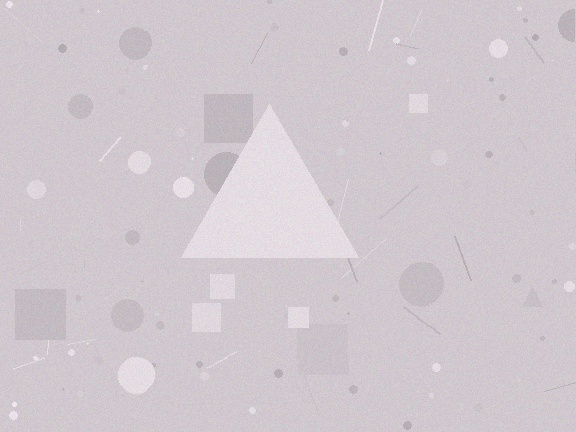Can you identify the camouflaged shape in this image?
The camouflaged shape is a triangle.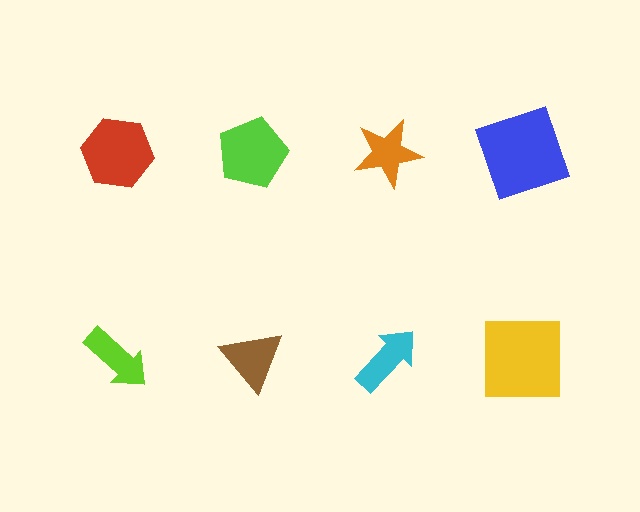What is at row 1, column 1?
A red hexagon.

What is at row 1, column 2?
A lime pentagon.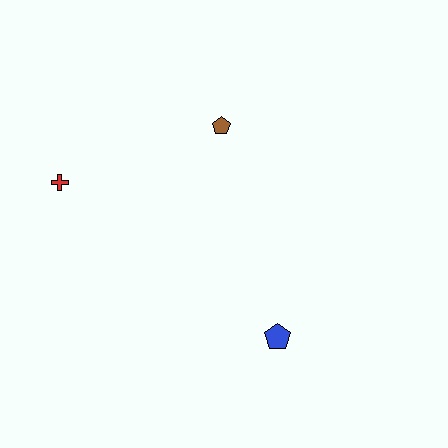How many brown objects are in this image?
There is 1 brown object.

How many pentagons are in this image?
There are 2 pentagons.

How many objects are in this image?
There are 3 objects.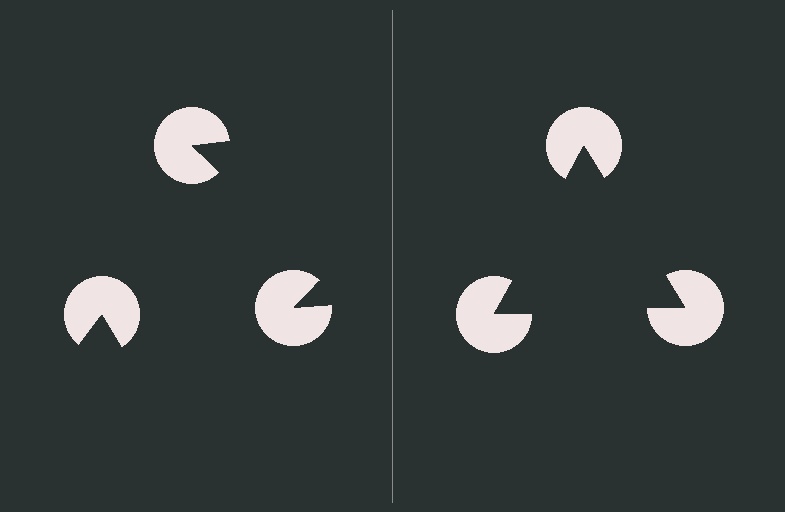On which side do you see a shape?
An illusory triangle appears on the right side. On the left side the wedge cuts are rotated, so no coherent shape forms.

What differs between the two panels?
The pac-man discs are positioned identically on both sides; only the wedge orientations differ. On the right they align to a triangle; on the left they are misaligned.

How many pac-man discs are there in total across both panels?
6 — 3 on each side.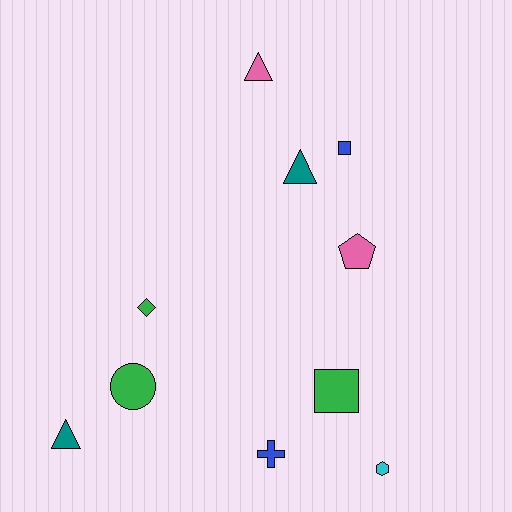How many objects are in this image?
There are 10 objects.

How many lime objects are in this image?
There are no lime objects.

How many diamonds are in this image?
There is 1 diamond.